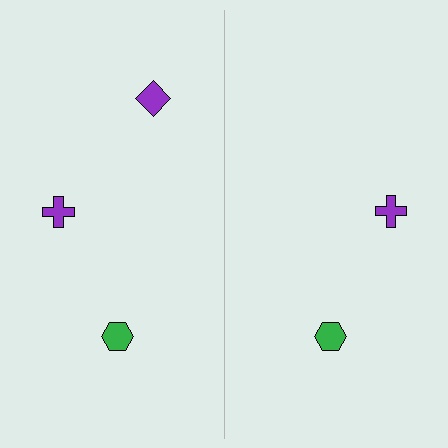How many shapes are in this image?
There are 5 shapes in this image.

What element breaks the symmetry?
A purple diamond is missing from the right side.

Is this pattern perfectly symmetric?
No, the pattern is not perfectly symmetric. A purple diamond is missing from the right side.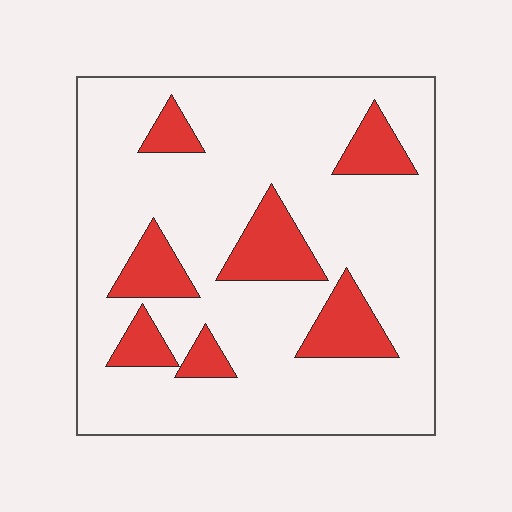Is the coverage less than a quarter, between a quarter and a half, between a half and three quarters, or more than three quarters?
Less than a quarter.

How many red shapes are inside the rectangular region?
7.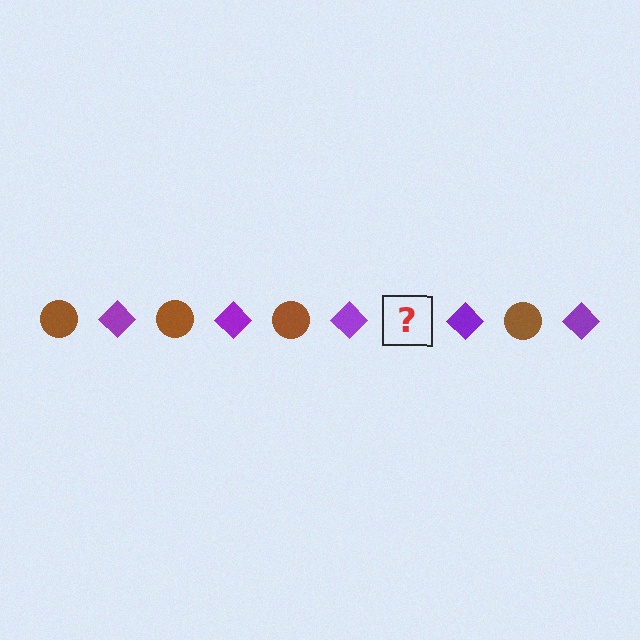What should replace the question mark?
The question mark should be replaced with a brown circle.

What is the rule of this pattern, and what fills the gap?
The rule is that the pattern alternates between brown circle and purple diamond. The gap should be filled with a brown circle.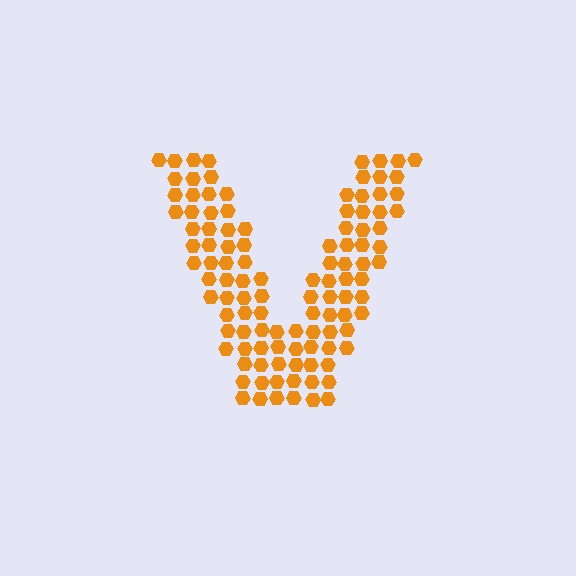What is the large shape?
The large shape is the letter V.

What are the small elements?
The small elements are hexagons.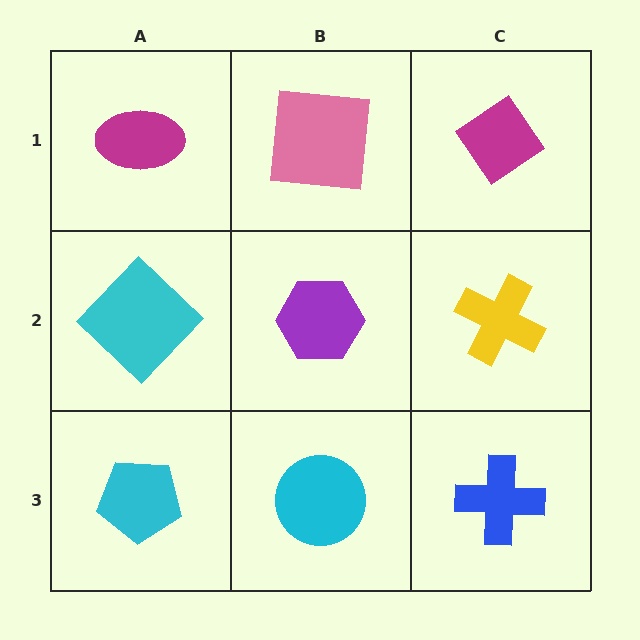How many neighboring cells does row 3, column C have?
2.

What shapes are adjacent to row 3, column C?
A yellow cross (row 2, column C), a cyan circle (row 3, column B).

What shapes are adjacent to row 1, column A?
A cyan diamond (row 2, column A), a pink square (row 1, column B).